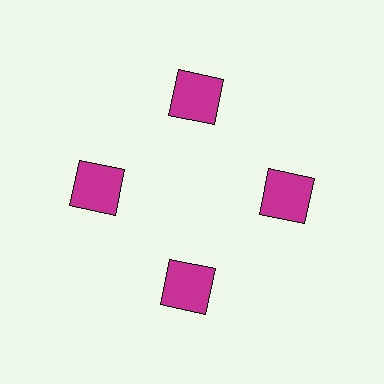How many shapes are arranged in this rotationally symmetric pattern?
There are 4 shapes, arranged in 4 groups of 1.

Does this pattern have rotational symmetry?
Yes, this pattern has 4-fold rotational symmetry. It looks the same after rotating 90 degrees around the center.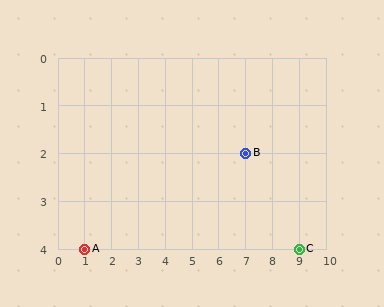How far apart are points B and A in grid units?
Points B and A are 6 columns and 2 rows apart (about 6.3 grid units diagonally).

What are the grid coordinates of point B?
Point B is at grid coordinates (7, 2).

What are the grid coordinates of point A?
Point A is at grid coordinates (1, 4).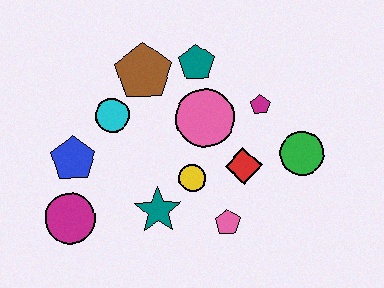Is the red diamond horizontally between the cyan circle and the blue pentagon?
No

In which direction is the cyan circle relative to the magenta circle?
The cyan circle is above the magenta circle.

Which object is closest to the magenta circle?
The blue pentagon is closest to the magenta circle.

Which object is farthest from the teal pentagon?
The magenta circle is farthest from the teal pentagon.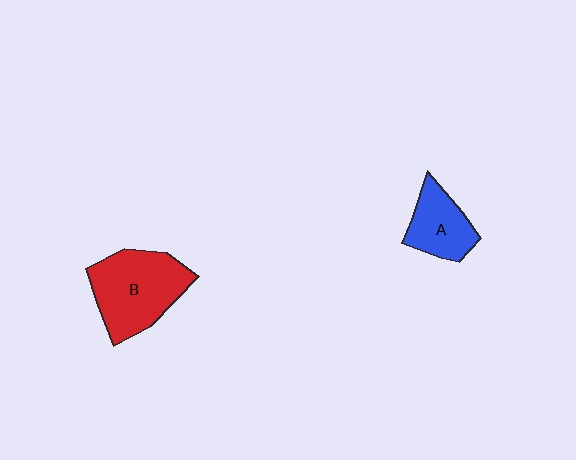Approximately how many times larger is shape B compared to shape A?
Approximately 1.7 times.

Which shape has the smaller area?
Shape A (blue).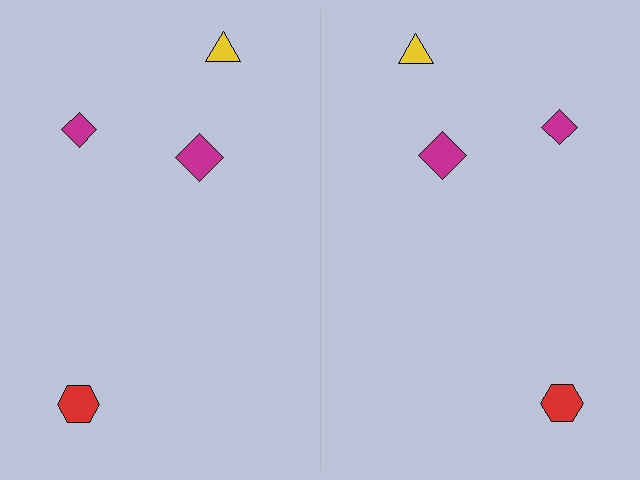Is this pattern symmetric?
Yes, this pattern has bilateral (reflection) symmetry.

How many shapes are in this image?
There are 8 shapes in this image.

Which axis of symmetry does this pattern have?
The pattern has a vertical axis of symmetry running through the center of the image.